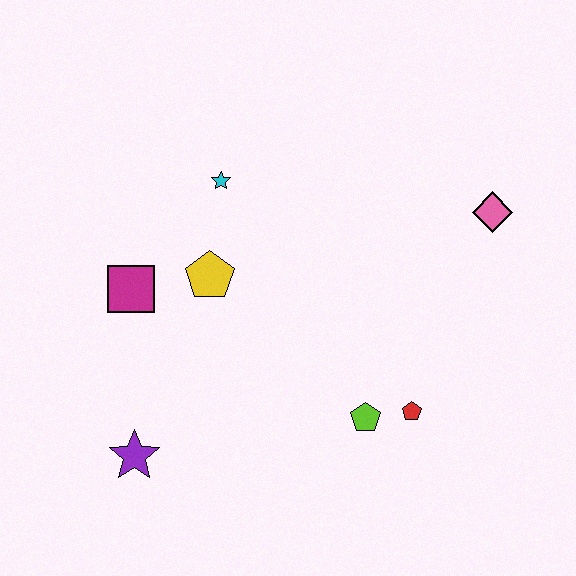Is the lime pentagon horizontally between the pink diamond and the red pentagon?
No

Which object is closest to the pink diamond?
The red pentagon is closest to the pink diamond.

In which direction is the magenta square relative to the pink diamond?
The magenta square is to the left of the pink diamond.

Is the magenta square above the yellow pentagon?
No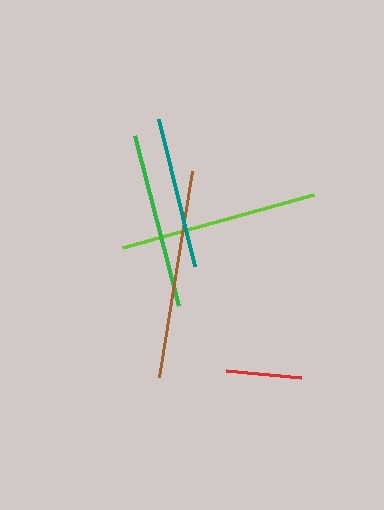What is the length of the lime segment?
The lime segment is approximately 198 pixels long.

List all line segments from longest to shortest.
From longest to shortest: brown, lime, green, teal, red.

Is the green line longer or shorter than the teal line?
The green line is longer than the teal line.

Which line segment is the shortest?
The red line is the shortest at approximately 75 pixels.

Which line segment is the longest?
The brown line is the longest at approximately 209 pixels.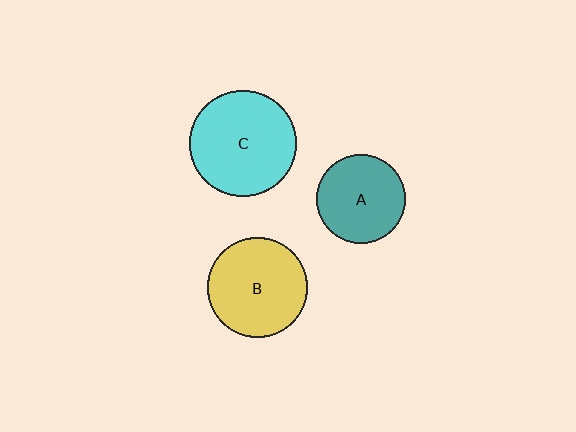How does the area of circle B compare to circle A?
Approximately 1.3 times.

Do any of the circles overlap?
No, none of the circles overlap.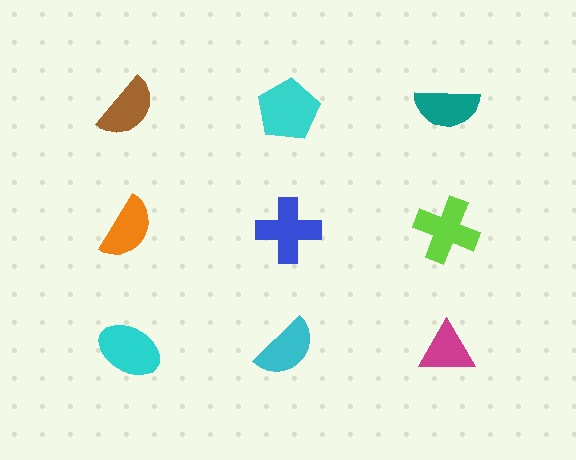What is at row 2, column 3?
A lime cross.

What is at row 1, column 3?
A teal semicircle.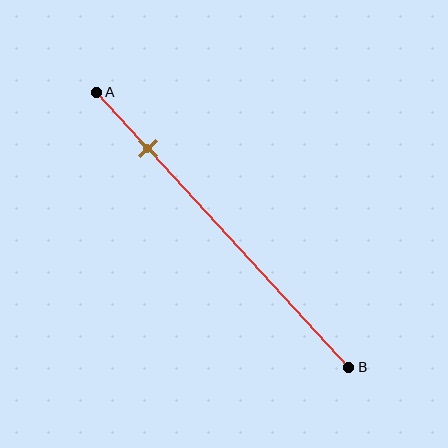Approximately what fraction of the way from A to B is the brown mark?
The brown mark is approximately 20% of the way from A to B.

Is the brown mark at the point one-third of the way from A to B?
No, the mark is at about 20% from A, not at the 33% one-third point.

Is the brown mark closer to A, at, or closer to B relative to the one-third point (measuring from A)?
The brown mark is closer to point A than the one-third point of segment AB.